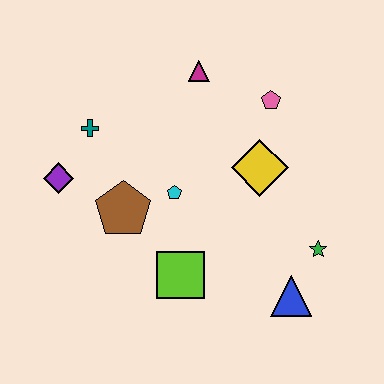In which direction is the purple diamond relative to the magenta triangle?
The purple diamond is to the left of the magenta triangle.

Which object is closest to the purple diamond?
The teal cross is closest to the purple diamond.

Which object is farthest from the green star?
The purple diamond is farthest from the green star.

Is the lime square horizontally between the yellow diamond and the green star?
No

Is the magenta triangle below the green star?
No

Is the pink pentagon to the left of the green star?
Yes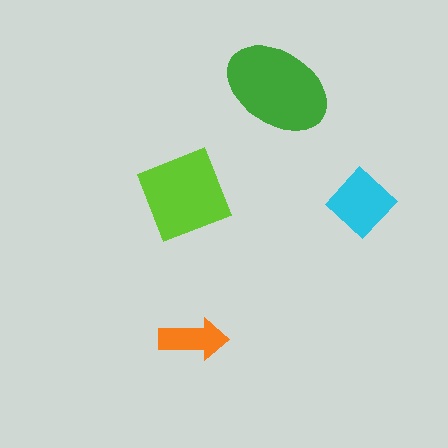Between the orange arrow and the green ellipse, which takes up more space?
The green ellipse.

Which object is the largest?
The green ellipse.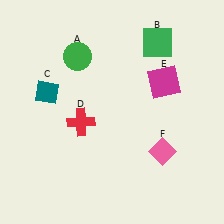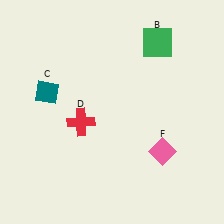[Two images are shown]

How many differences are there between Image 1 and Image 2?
There are 2 differences between the two images.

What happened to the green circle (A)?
The green circle (A) was removed in Image 2. It was in the top-left area of Image 1.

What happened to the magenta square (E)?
The magenta square (E) was removed in Image 2. It was in the top-right area of Image 1.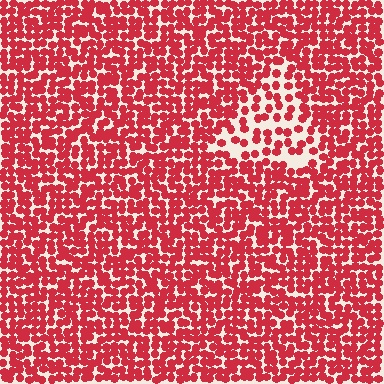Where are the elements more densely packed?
The elements are more densely packed outside the triangle boundary.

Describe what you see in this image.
The image contains small red elements arranged at two different densities. A triangle-shaped region is visible where the elements are less densely packed than the surrounding area.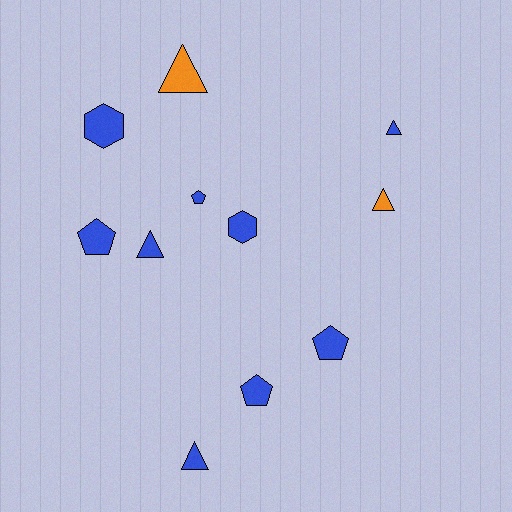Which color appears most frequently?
Blue, with 9 objects.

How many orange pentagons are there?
There are no orange pentagons.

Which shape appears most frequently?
Triangle, with 5 objects.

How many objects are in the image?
There are 11 objects.